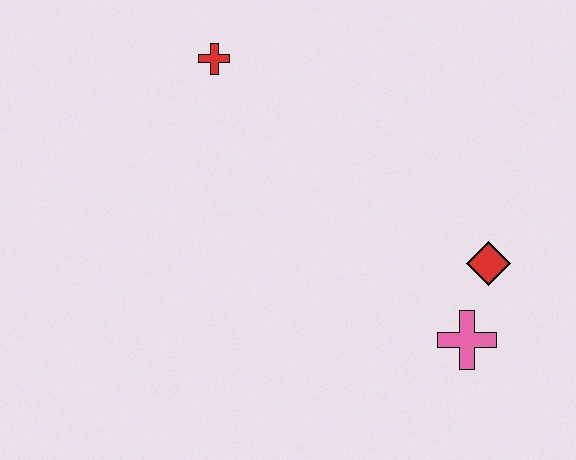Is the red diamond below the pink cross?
No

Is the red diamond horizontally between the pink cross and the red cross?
No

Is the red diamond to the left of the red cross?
No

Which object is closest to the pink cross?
The red diamond is closest to the pink cross.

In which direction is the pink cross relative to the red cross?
The pink cross is below the red cross.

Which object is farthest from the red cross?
The pink cross is farthest from the red cross.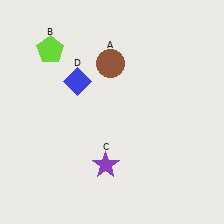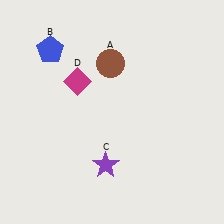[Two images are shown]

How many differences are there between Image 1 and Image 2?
There are 2 differences between the two images.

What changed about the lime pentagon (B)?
In Image 1, B is lime. In Image 2, it changed to blue.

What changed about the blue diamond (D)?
In Image 1, D is blue. In Image 2, it changed to magenta.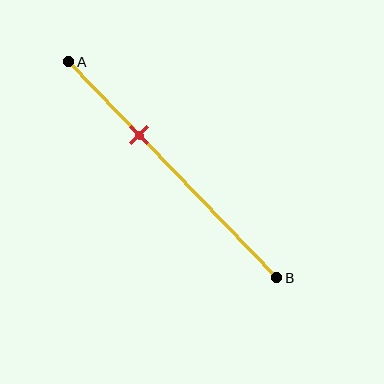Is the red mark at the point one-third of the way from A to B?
Yes, the mark is approximately at the one-third point.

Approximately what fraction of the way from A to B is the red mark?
The red mark is approximately 35% of the way from A to B.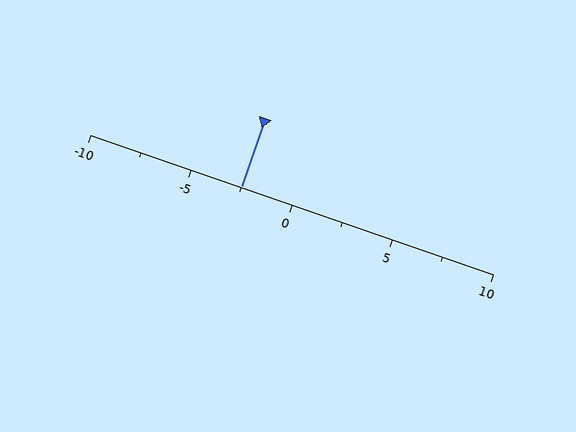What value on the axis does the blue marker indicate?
The marker indicates approximately -2.5.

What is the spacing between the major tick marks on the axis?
The major ticks are spaced 5 apart.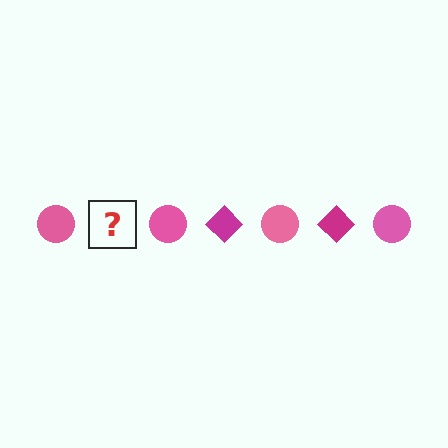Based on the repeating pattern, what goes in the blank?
The blank should be a magenta diamond.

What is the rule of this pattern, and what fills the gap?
The rule is that the pattern alternates between pink circle and magenta diamond. The gap should be filled with a magenta diamond.